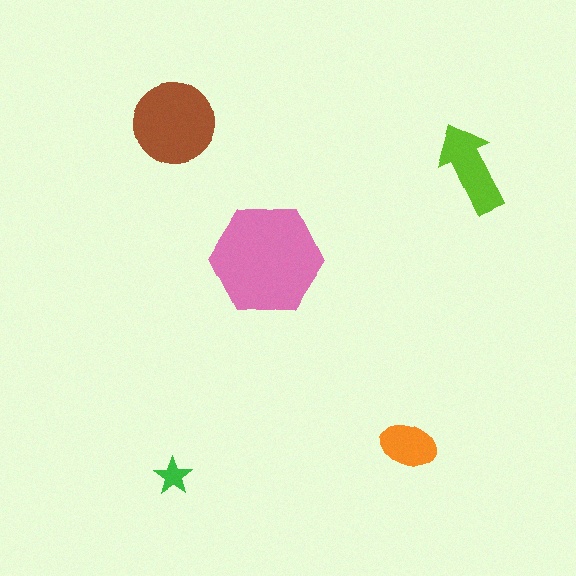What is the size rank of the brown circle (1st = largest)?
2nd.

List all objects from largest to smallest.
The pink hexagon, the brown circle, the lime arrow, the orange ellipse, the green star.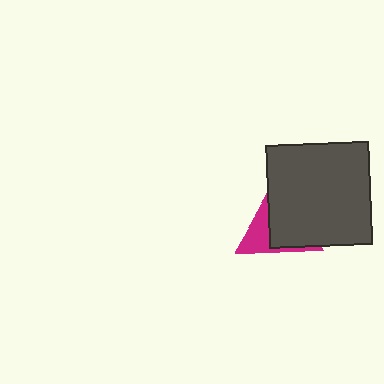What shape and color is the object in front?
The object in front is a dark gray square.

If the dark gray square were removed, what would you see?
You would see the complete magenta triangle.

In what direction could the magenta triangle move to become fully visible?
The magenta triangle could move left. That would shift it out from behind the dark gray square entirely.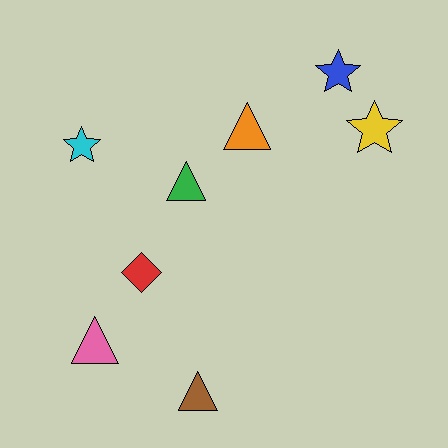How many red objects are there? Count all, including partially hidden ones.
There is 1 red object.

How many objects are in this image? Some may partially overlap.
There are 8 objects.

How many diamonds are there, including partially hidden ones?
There is 1 diamond.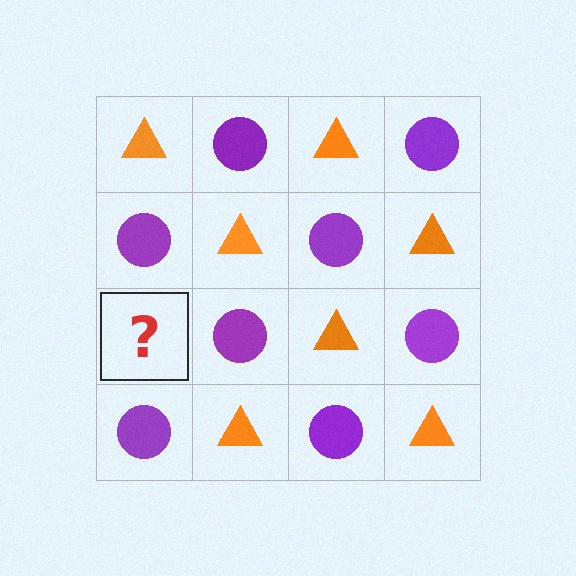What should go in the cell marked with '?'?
The missing cell should contain an orange triangle.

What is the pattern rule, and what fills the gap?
The rule is that it alternates orange triangle and purple circle in a checkerboard pattern. The gap should be filled with an orange triangle.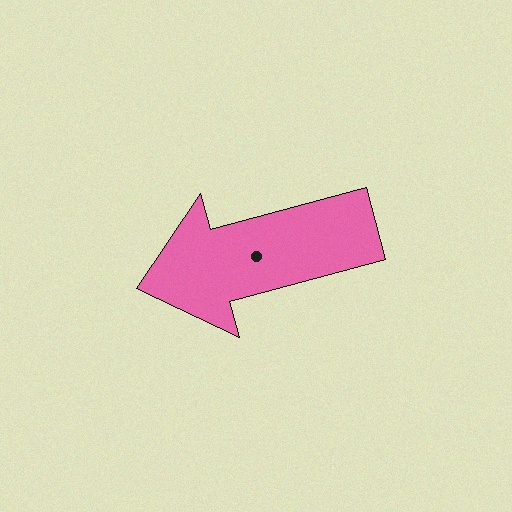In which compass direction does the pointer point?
West.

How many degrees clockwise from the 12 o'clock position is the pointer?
Approximately 255 degrees.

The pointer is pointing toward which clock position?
Roughly 8 o'clock.